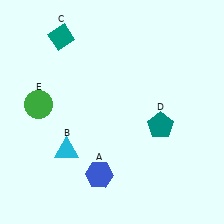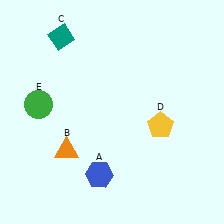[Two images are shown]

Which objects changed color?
B changed from cyan to orange. D changed from teal to yellow.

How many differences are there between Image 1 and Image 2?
There are 2 differences between the two images.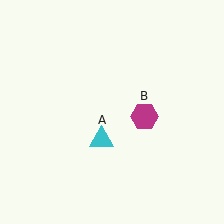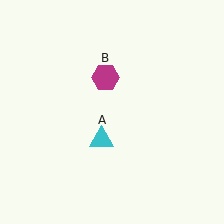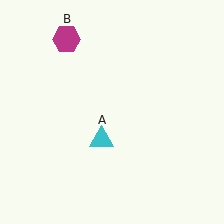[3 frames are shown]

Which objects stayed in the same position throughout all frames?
Cyan triangle (object A) remained stationary.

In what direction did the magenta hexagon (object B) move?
The magenta hexagon (object B) moved up and to the left.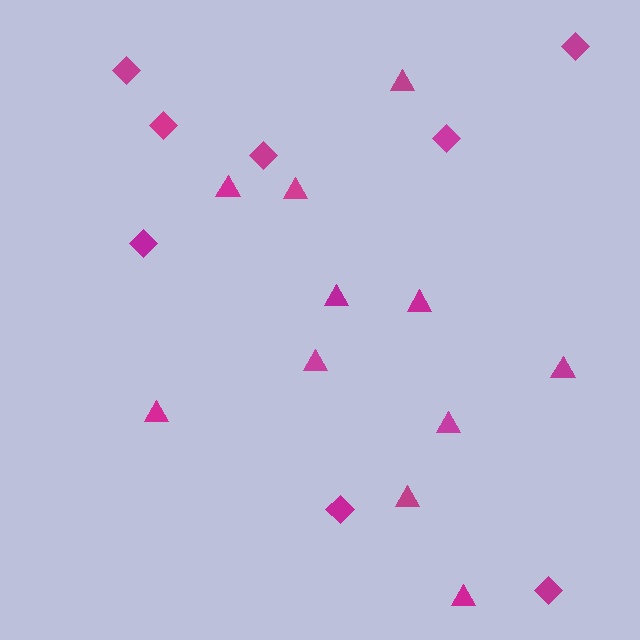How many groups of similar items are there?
There are 2 groups: one group of triangles (11) and one group of diamonds (8).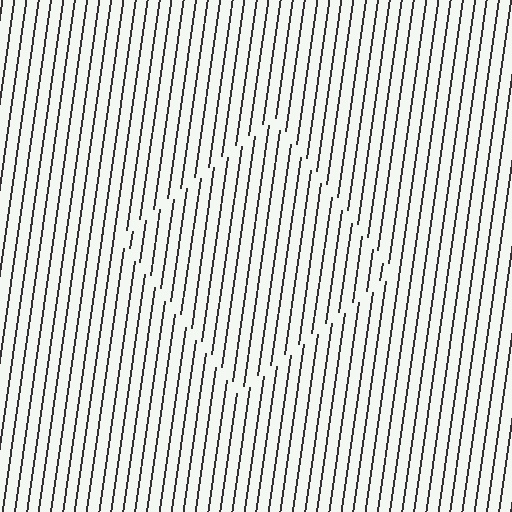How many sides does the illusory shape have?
4 sides — the line-ends trace a square.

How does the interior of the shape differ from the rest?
The interior of the shape contains the same grating, shifted by half a period — the contour is defined by the phase discontinuity where line-ends from the inner and outer gratings abut.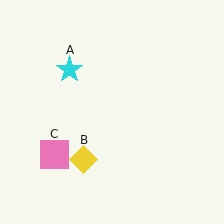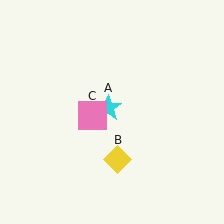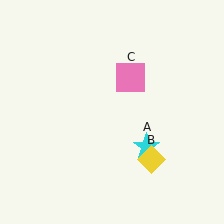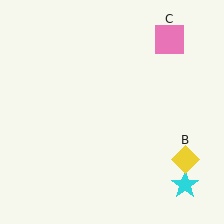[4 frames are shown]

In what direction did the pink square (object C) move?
The pink square (object C) moved up and to the right.